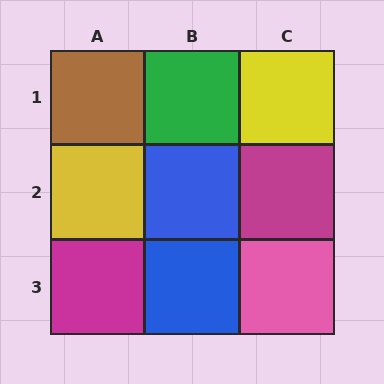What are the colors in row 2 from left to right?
Yellow, blue, magenta.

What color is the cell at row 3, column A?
Magenta.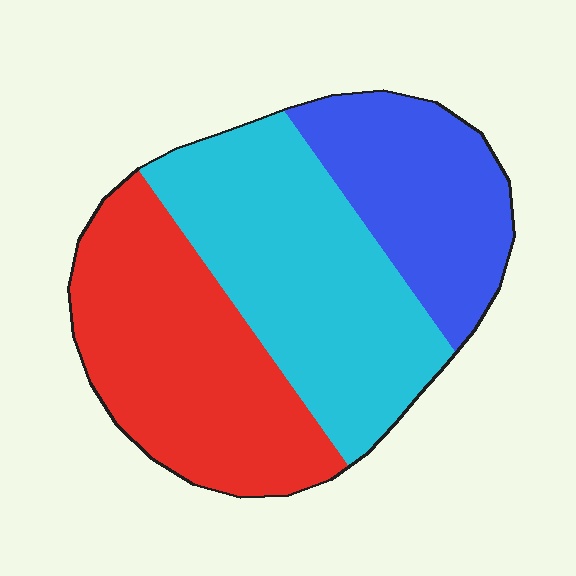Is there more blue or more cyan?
Cyan.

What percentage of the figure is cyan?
Cyan takes up about two fifths (2/5) of the figure.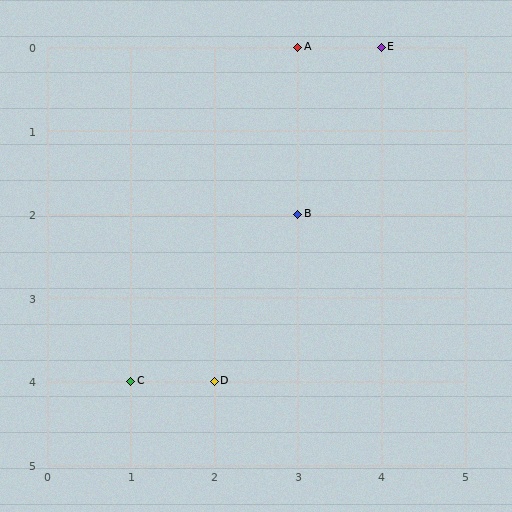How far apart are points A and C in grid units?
Points A and C are 2 columns and 4 rows apart (about 4.5 grid units diagonally).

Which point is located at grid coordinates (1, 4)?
Point C is at (1, 4).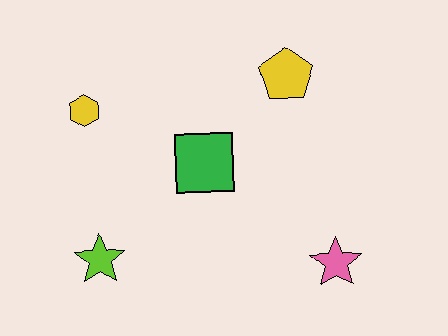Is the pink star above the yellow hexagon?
No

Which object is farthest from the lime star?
The yellow pentagon is farthest from the lime star.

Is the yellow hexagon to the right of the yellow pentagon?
No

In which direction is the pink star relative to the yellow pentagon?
The pink star is below the yellow pentagon.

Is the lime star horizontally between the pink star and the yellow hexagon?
Yes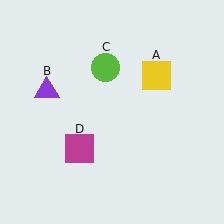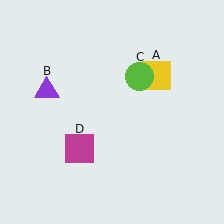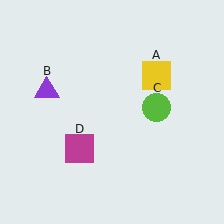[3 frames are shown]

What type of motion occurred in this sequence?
The lime circle (object C) rotated clockwise around the center of the scene.